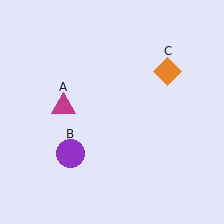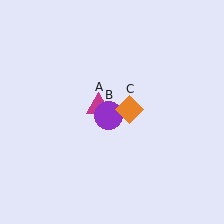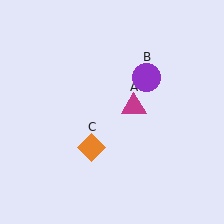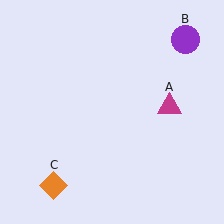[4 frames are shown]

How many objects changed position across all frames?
3 objects changed position: magenta triangle (object A), purple circle (object B), orange diamond (object C).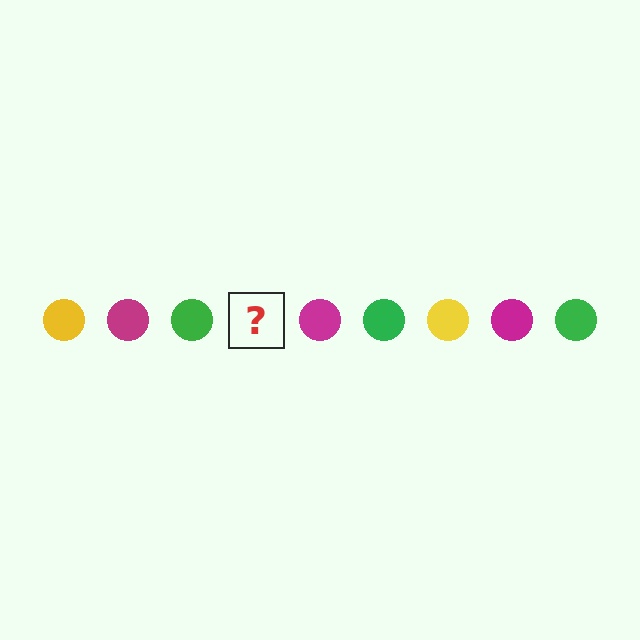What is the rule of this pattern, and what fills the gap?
The rule is that the pattern cycles through yellow, magenta, green circles. The gap should be filled with a yellow circle.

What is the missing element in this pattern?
The missing element is a yellow circle.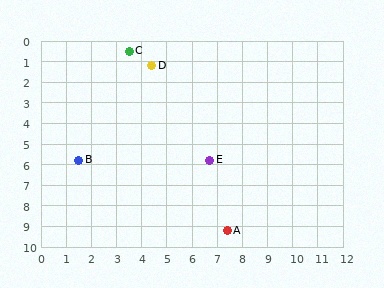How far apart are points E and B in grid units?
Points E and B are about 5.2 grid units apart.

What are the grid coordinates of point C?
Point C is at approximately (3.5, 0.5).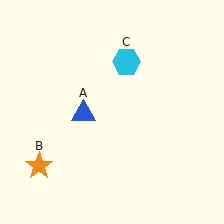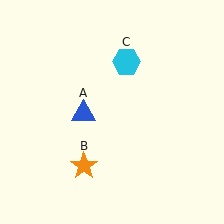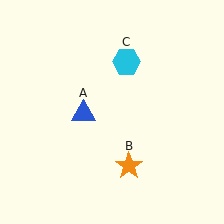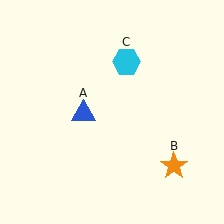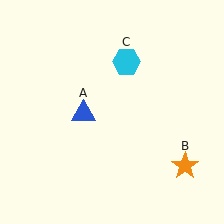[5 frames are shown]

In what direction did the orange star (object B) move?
The orange star (object B) moved right.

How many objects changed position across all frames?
1 object changed position: orange star (object B).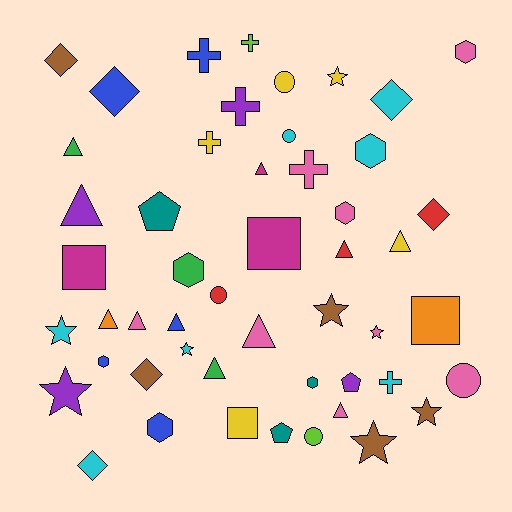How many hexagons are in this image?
There are 7 hexagons.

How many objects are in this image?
There are 50 objects.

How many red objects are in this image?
There are 3 red objects.